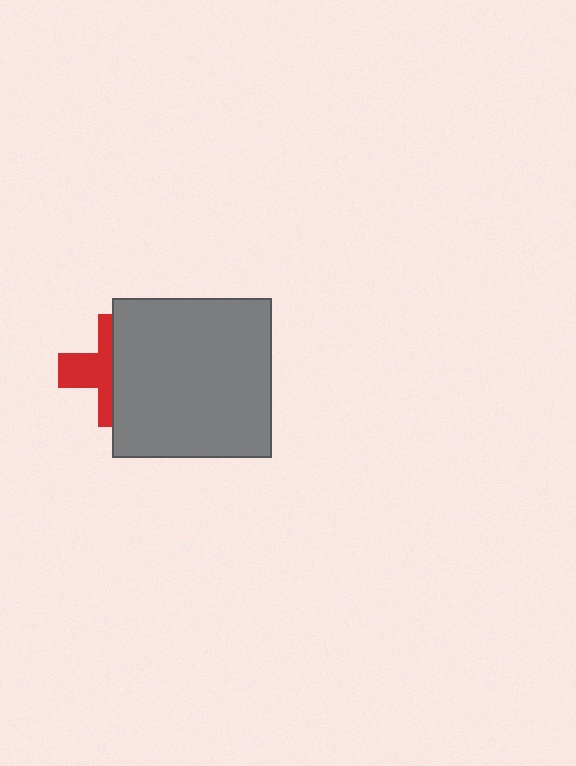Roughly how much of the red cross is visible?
A small part of it is visible (roughly 45%).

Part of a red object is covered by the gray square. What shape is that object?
It is a cross.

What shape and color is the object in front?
The object in front is a gray square.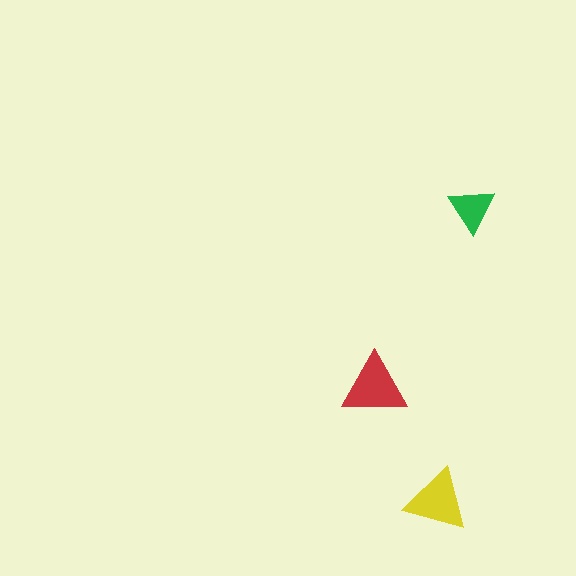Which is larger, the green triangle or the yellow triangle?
The yellow one.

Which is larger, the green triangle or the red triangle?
The red one.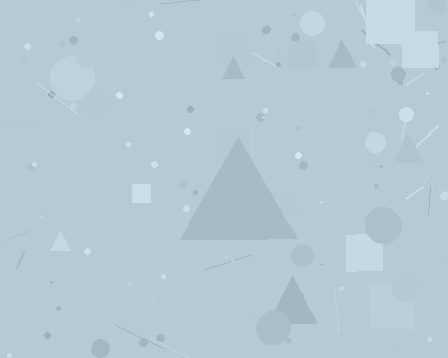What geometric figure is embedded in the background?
A triangle is embedded in the background.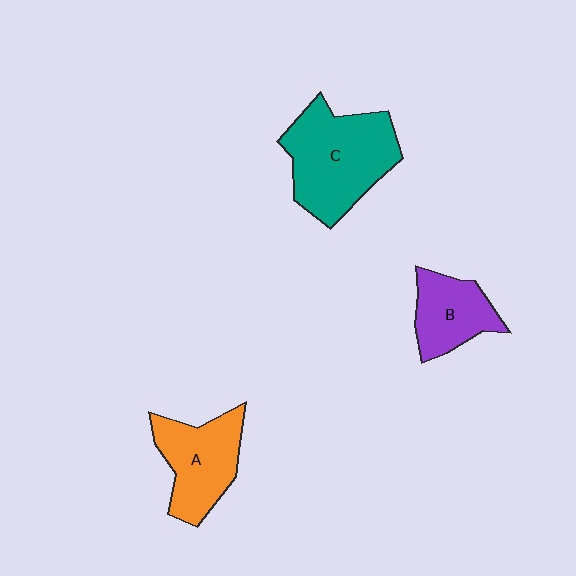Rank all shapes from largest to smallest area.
From largest to smallest: C (teal), A (orange), B (purple).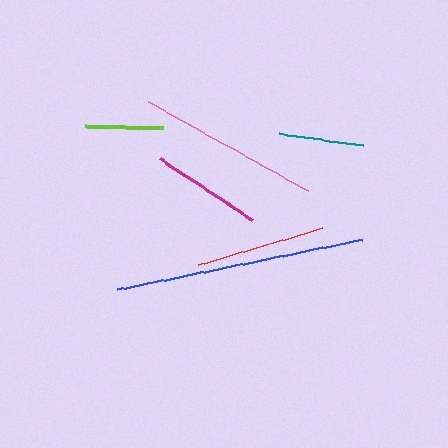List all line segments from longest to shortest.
From longest to shortest: blue, pink, red, magenta, teal, lime.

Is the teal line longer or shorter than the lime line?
The teal line is longer than the lime line.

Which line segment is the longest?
The blue line is the longest at approximately 249 pixels.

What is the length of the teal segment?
The teal segment is approximately 85 pixels long.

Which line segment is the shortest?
The lime line is the shortest at approximately 79 pixels.